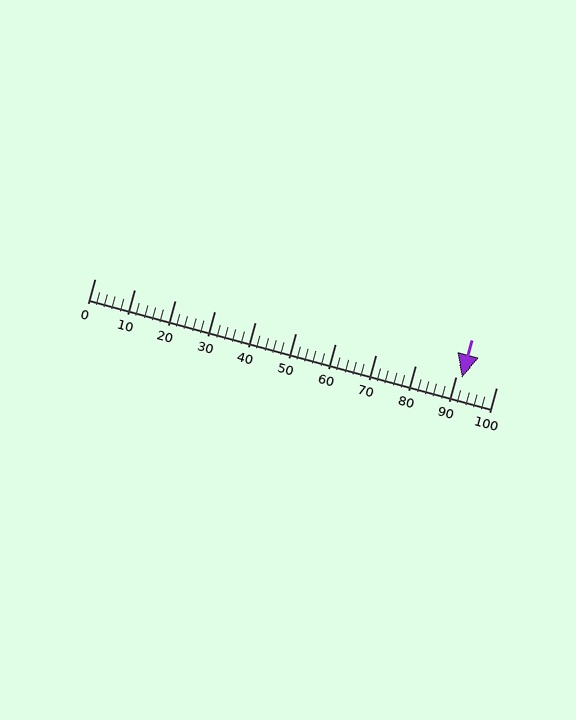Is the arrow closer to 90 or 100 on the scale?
The arrow is closer to 90.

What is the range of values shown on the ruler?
The ruler shows values from 0 to 100.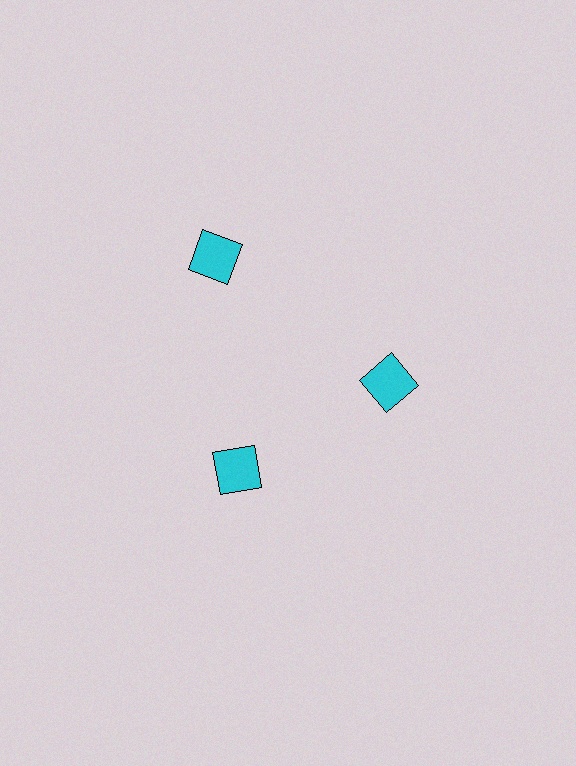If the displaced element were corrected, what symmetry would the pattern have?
It would have 3-fold rotational symmetry — the pattern would map onto itself every 120 degrees.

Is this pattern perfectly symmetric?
No. The 3 cyan squares are arranged in a ring, but one element near the 11 o'clock position is pushed outward from the center, breaking the 3-fold rotational symmetry.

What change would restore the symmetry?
The symmetry would be restored by moving it inward, back onto the ring so that all 3 squares sit at equal angles and equal distance from the center.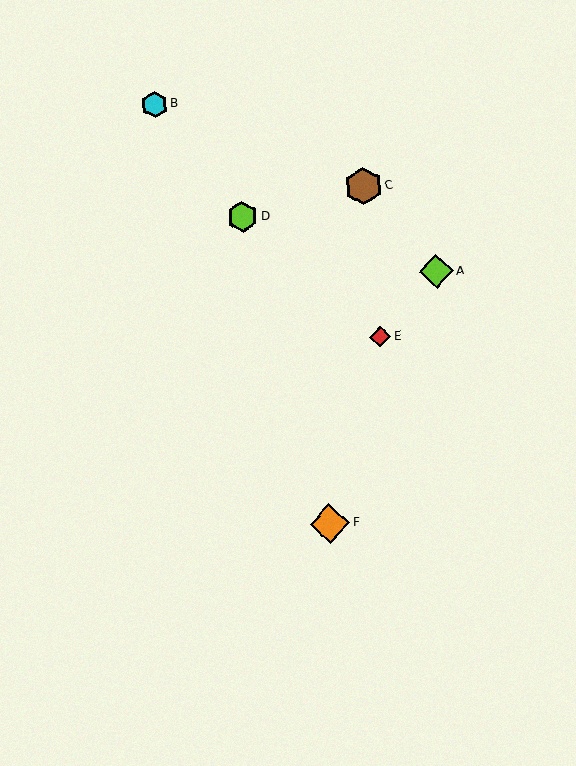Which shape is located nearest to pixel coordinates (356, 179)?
The brown hexagon (labeled C) at (364, 186) is nearest to that location.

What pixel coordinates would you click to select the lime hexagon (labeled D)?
Click at (242, 217) to select the lime hexagon D.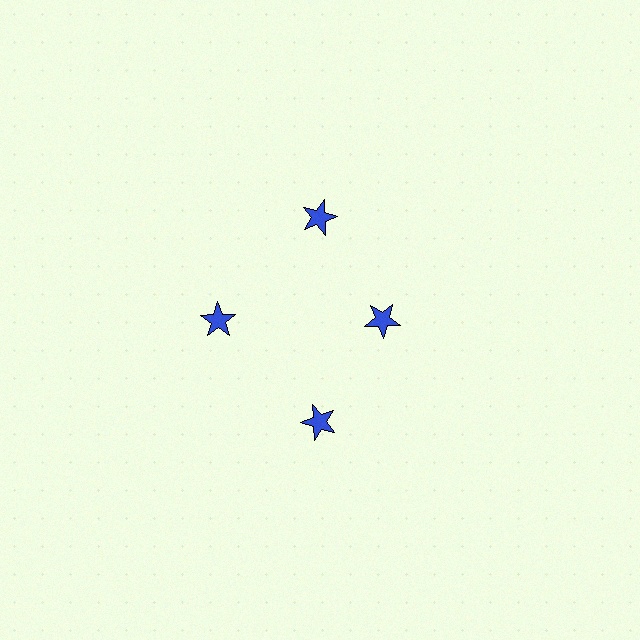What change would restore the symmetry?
The symmetry would be restored by moving it outward, back onto the ring so that all 4 stars sit at equal angles and equal distance from the center.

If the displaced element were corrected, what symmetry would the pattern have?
It would have 4-fold rotational symmetry — the pattern would map onto itself every 90 degrees.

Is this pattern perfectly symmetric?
No. The 4 blue stars are arranged in a ring, but one element near the 3 o'clock position is pulled inward toward the center, breaking the 4-fold rotational symmetry.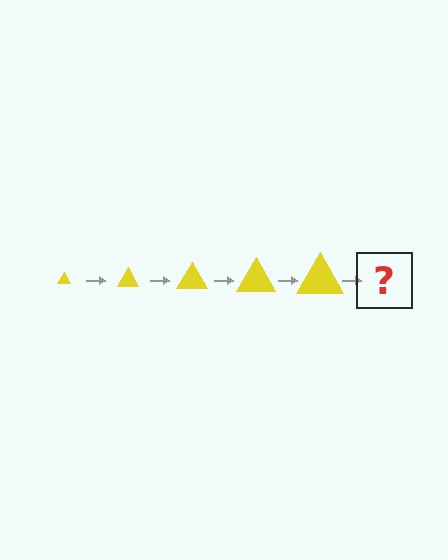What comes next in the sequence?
The next element should be a yellow triangle, larger than the previous one.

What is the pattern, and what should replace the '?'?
The pattern is that the triangle gets progressively larger each step. The '?' should be a yellow triangle, larger than the previous one.